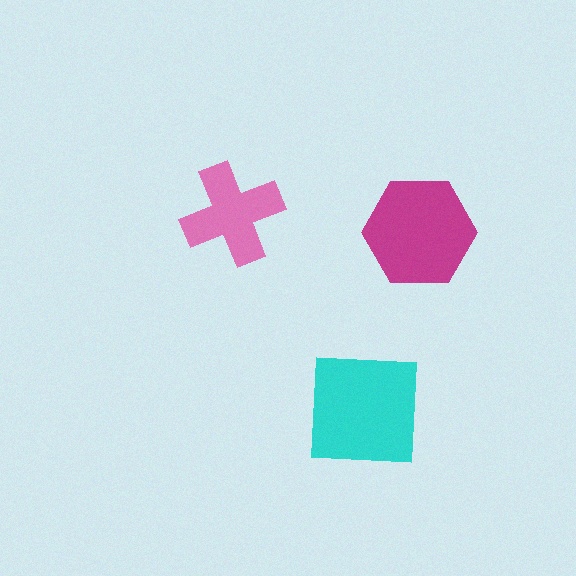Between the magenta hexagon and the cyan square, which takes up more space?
The cyan square.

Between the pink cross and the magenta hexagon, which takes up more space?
The magenta hexagon.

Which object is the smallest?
The pink cross.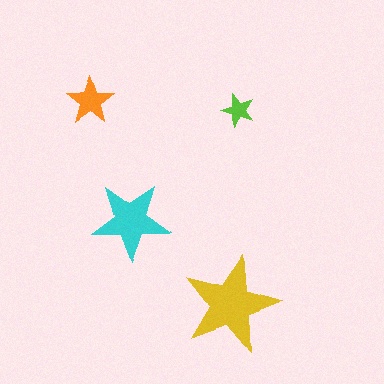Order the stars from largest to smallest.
the yellow one, the cyan one, the orange one, the lime one.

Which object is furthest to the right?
The lime star is rightmost.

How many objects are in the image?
There are 4 objects in the image.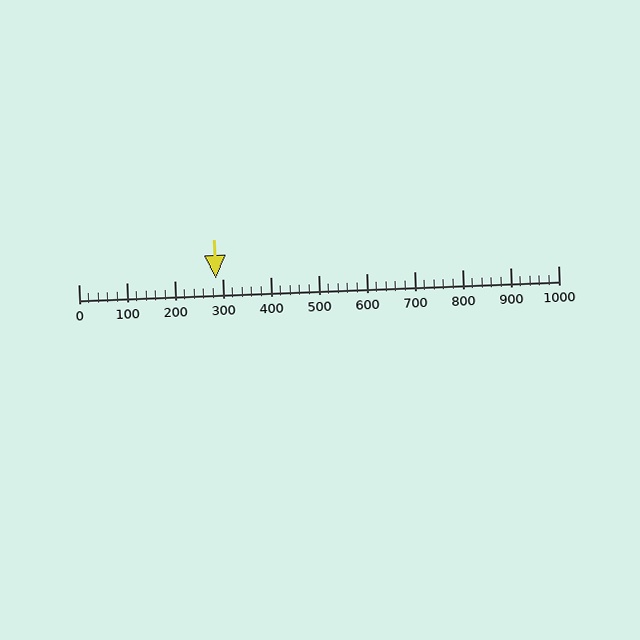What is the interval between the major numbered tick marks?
The major tick marks are spaced 100 units apart.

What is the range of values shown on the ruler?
The ruler shows values from 0 to 1000.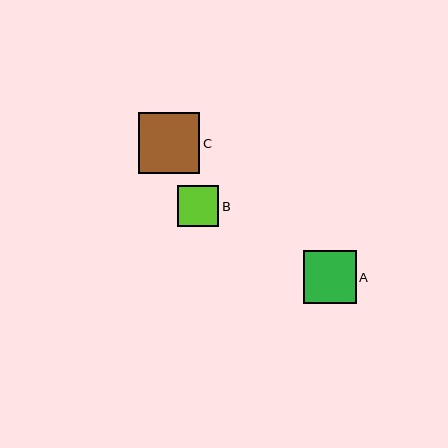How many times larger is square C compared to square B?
Square C is approximately 1.5 times the size of square B.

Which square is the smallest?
Square B is the smallest with a size of approximately 41 pixels.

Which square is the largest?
Square C is the largest with a size of approximately 61 pixels.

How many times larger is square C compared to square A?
Square C is approximately 1.1 times the size of square A.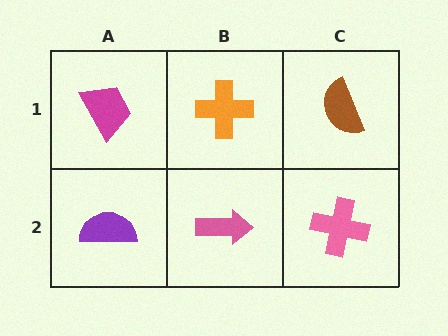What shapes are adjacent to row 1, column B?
A pink arrow (row 2, column B), a magenta trapezoid (row 1, column A), a brown semicircle (row 1, column C).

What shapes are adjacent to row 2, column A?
A magenta trapezoid (row 1, column A), a pink arrow (row 2, column B).